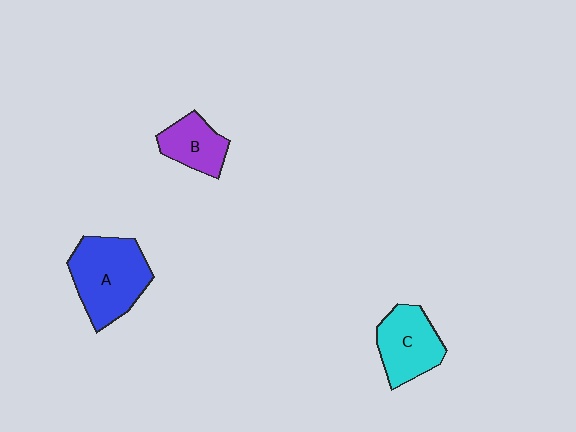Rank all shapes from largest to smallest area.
From largest to smallest: A (blue), C (cyan), B (purple).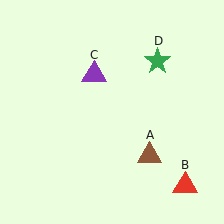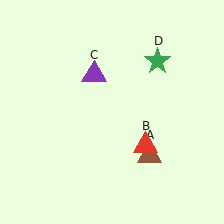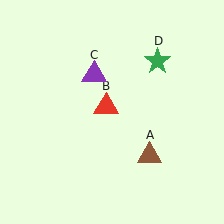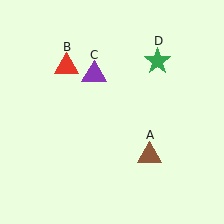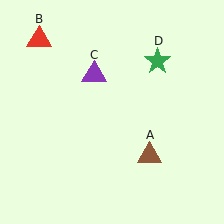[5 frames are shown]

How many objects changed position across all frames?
1 object changed position: red triangle (object B).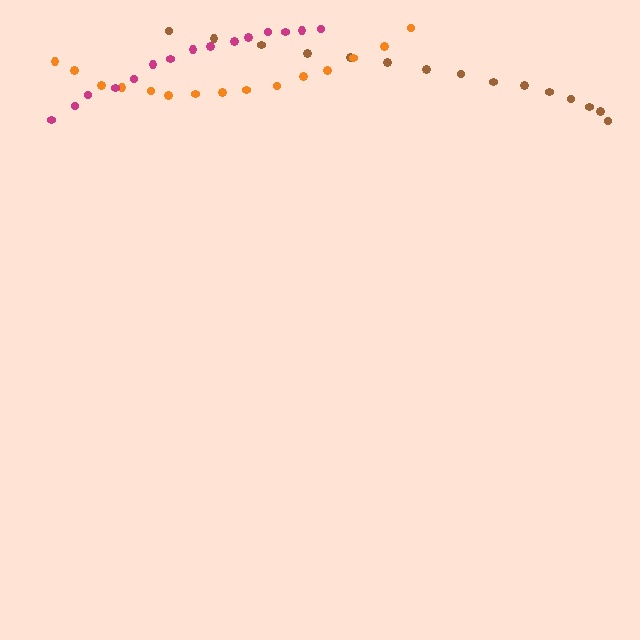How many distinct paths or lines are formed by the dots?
There are 3 distinct paths.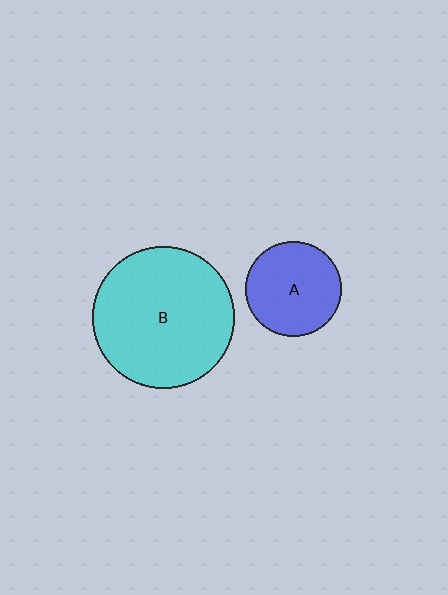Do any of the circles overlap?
No, none of the circles overlap.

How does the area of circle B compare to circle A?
Approximately 2.2 times.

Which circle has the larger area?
Circle B (cyan).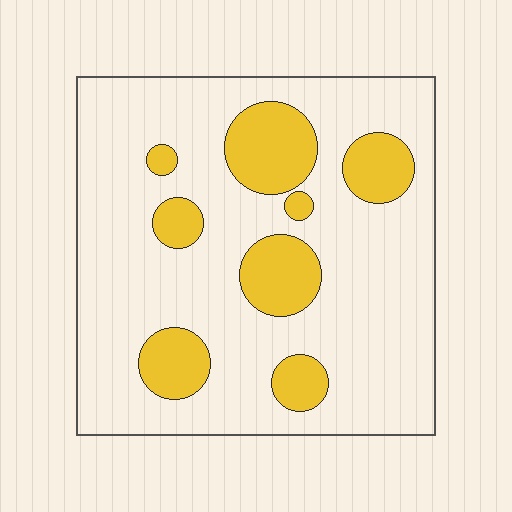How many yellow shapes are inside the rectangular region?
8.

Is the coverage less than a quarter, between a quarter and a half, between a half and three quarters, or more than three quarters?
Less than a quarter.